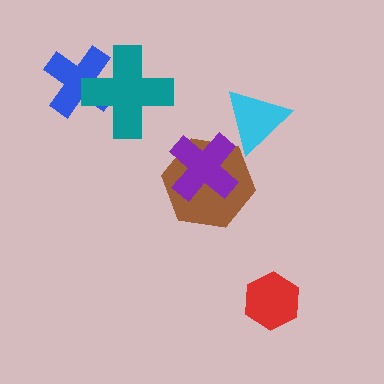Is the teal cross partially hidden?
No, no other shape covers it.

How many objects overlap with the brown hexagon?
1 object overlaps with the brown hexagon.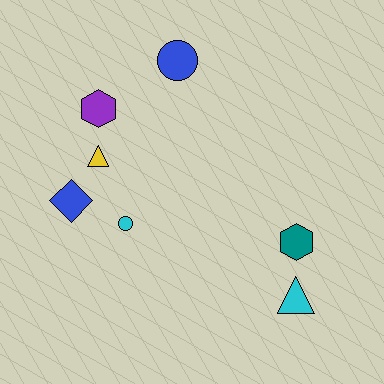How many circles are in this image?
There are 2 circles.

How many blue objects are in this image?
There are 2 blue objects.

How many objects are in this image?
There are 7 objects.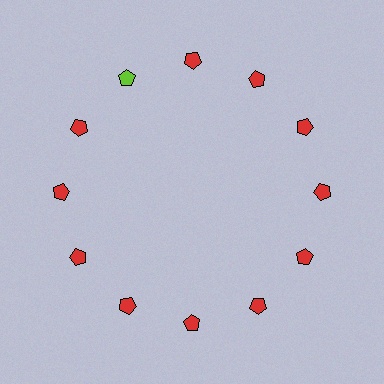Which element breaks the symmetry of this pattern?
The lime pentagon at roughly the 11 o'clock position breaks the symmetry. All other shapes are red pentagons.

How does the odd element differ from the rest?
It has a different color: lime instead of red.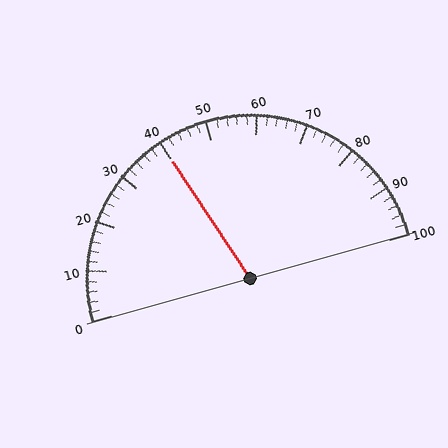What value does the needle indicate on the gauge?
The needle indicates approximately 40.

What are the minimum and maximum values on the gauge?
The gauge ranges from 0 to 100.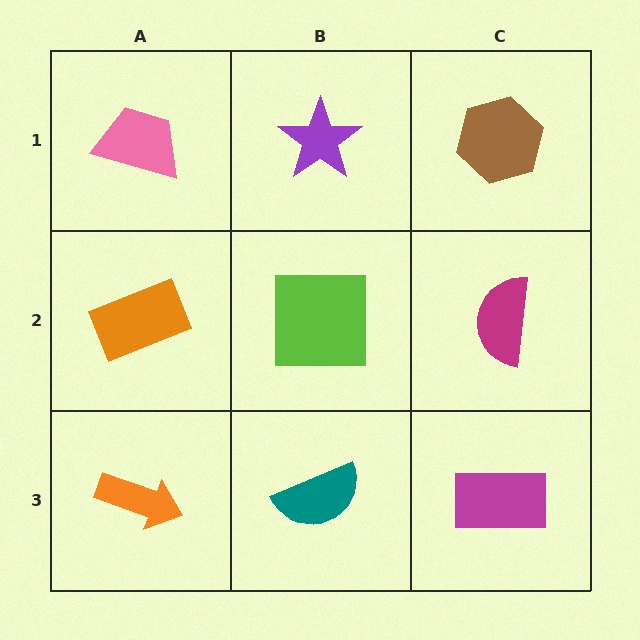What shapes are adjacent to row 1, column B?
A lime square (row 2, column B), a pink trapezoid (row 1, column A), a brown hexagon (row 1, column C).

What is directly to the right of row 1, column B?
A brown hexagon.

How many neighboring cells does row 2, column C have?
3.